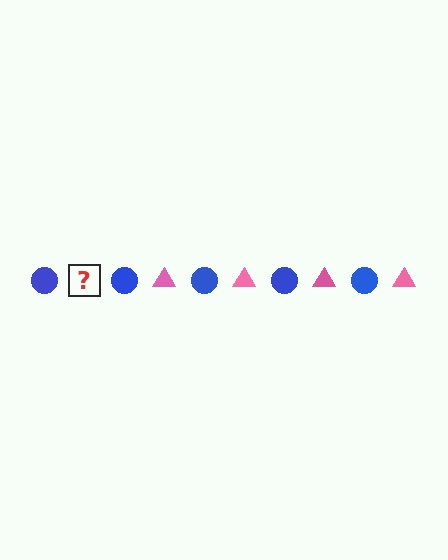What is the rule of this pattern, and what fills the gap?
The rule is that the pattern alternates between blue circle and pink triangle. The gap should be filled with a pink triangle.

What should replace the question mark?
The question mark should be replaced with a pink triangle.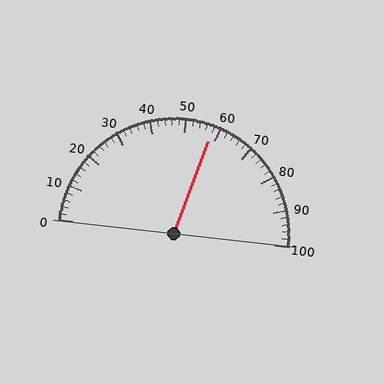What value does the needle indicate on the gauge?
The needle indicates approximately 58.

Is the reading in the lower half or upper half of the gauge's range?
The reading is in the upper half of the range (0 to 100).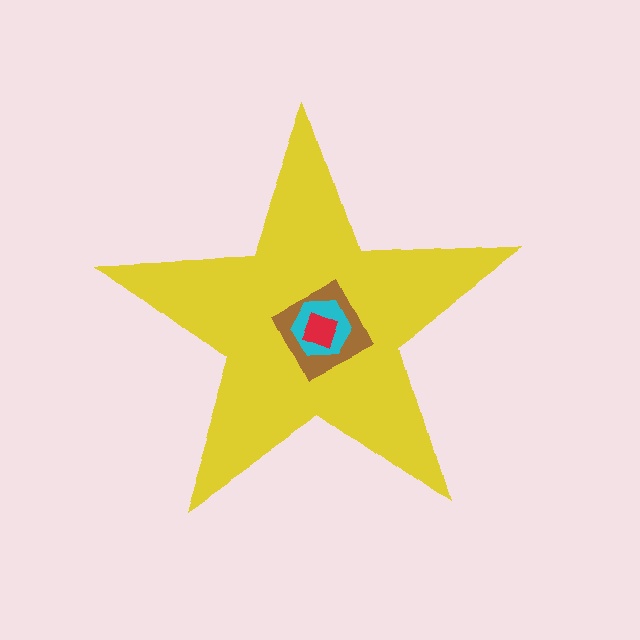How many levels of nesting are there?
4.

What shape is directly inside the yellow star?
The brown diamond.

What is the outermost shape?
The yellow star.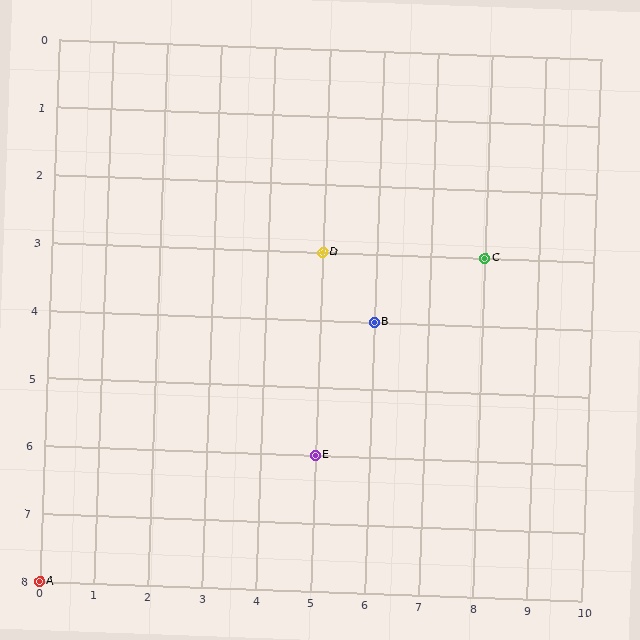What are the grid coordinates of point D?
Point D is at grid coordinates (5, 3).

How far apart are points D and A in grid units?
Points D and A are 5 columns and 5 rows apart (about 7.1 grid units diagonally).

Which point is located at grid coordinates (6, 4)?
Point B is at (6, 4).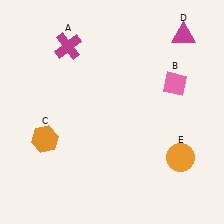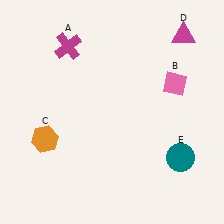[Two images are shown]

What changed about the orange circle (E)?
In Image 1, E is orange. In Image 2, it changed to teal.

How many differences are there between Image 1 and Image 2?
There is 1 difference between the two images.